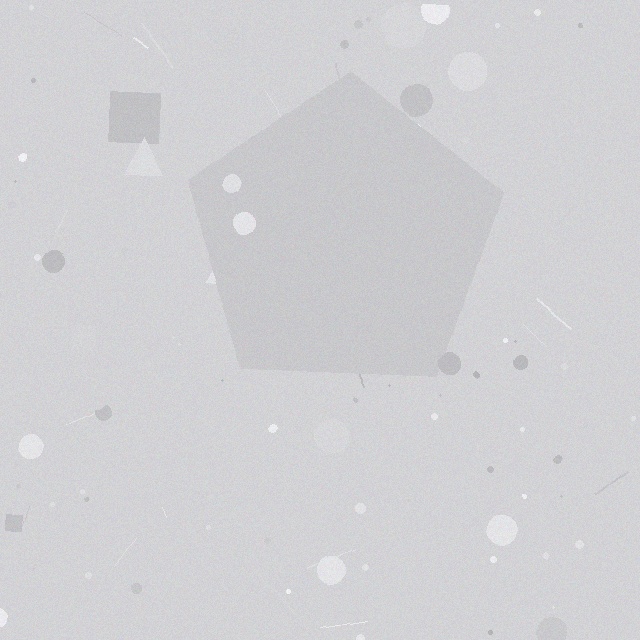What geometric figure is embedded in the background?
A pentagon is embedded in the background.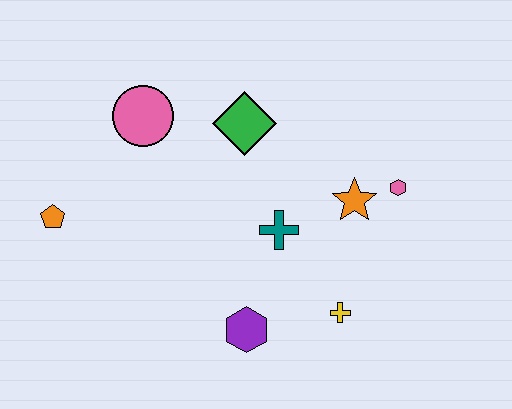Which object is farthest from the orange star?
The orange pentagon is farthest from the orange star.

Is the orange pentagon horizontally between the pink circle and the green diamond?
No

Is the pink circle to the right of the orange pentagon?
Yes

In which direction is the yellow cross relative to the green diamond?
The yellow cross is below the green diamond.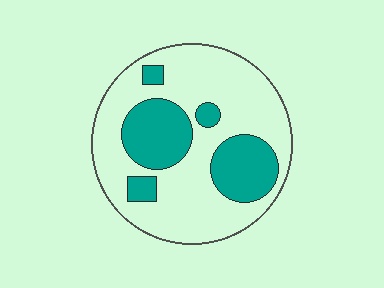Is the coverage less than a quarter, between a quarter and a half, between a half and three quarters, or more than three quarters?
Between a quarter and a half.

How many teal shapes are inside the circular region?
5.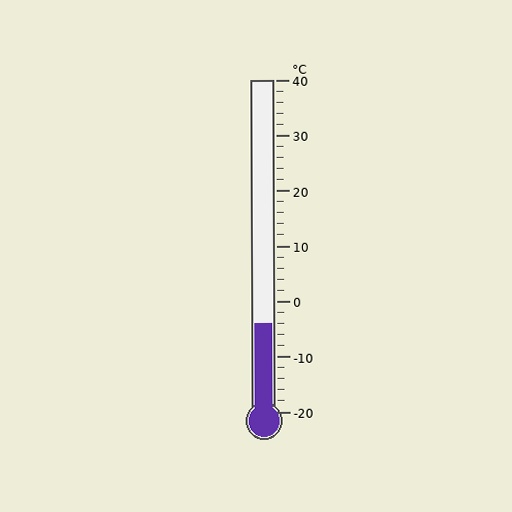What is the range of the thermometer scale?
The thermometer scale ranges from -20°C to 40°C.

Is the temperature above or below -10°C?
The temperature is above -10°C.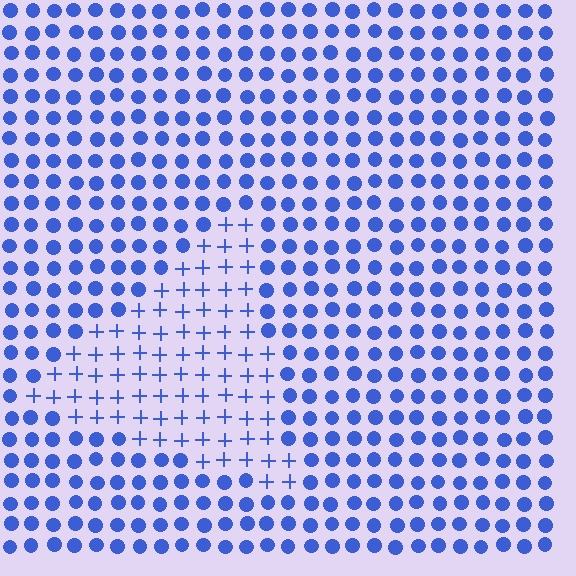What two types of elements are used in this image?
The image uses plus signs inside the triangle region and circles outside it.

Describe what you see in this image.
The image is filled with small blue elements arranged in a uniform grid. A triangle-shaped region contains plus signs, while the surrounding area contains circles. The boundary is defined purely by the change in element shape.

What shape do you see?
I see a triangle.